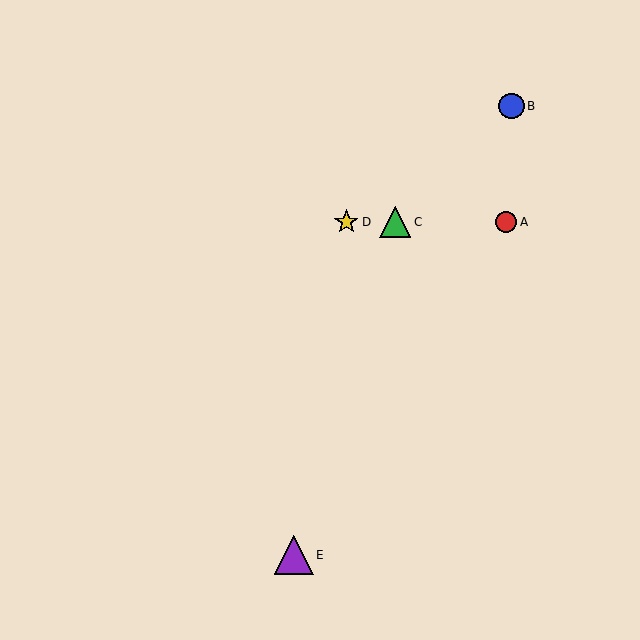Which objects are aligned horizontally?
Objects A, C, D are aligned horizontally.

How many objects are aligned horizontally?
3 objects (A, C, D) are aligned horizontally.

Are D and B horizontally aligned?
No, D is at y≈222 and B is at y≈106.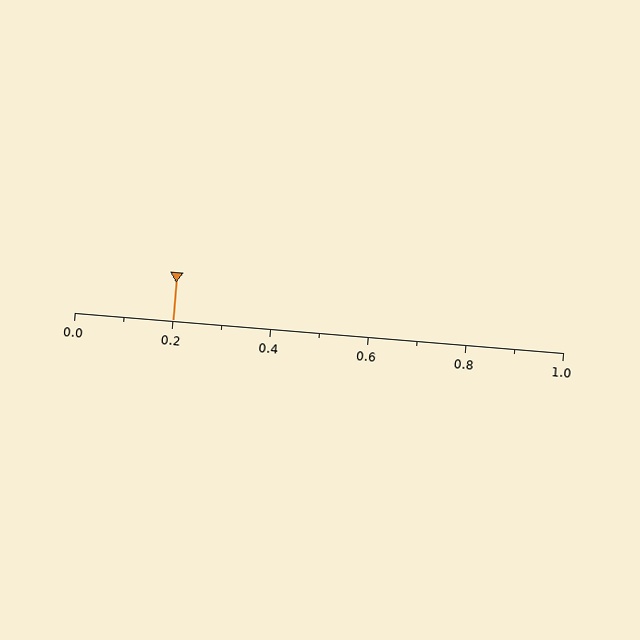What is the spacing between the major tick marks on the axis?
The major ticks are spaced 0.2 apart.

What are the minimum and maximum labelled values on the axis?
The axis runs from 0.0 to 1.0.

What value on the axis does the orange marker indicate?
The marker indicates approximately 0.2.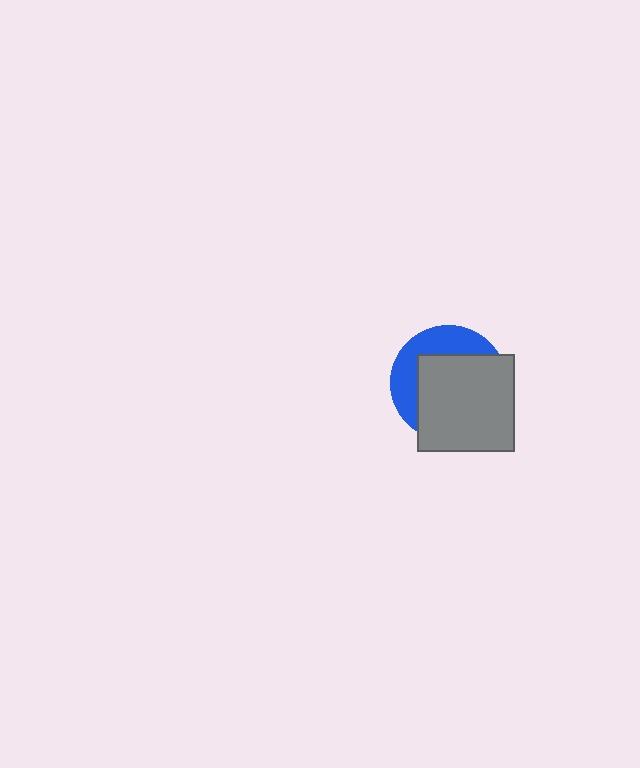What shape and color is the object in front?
The object in front is a gray square.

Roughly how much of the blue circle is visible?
A small part of it is visible (roughly 35%).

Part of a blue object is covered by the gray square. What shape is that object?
It is a circle.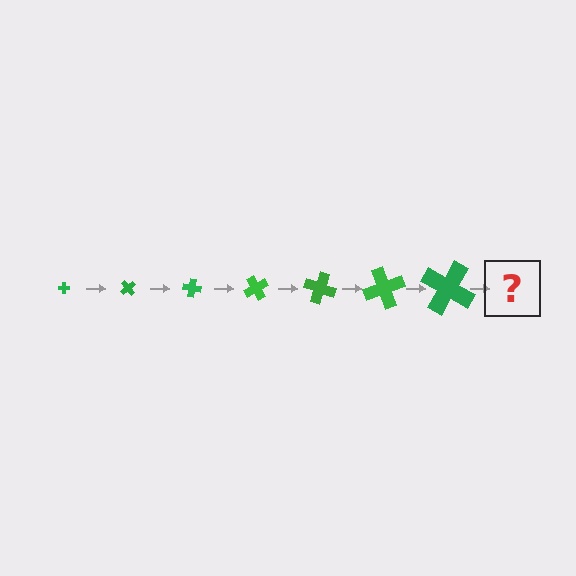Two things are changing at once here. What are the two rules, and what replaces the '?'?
The two rules are that the cross grows larger each step and it rotates 50 degrees each step. The '?' should be a cross, larger than the previous one and rotated 350 degrees from the start.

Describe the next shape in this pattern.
It should be a cross, larger than the previous one and rotated 350 degrees from the start.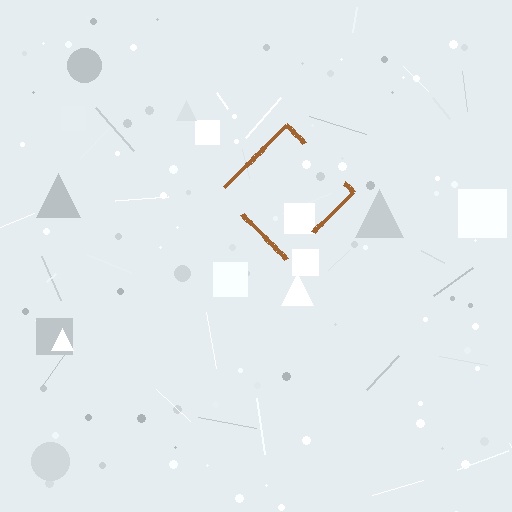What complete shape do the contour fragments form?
The contour fragments form a diamond.